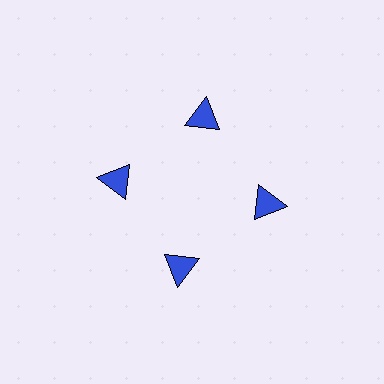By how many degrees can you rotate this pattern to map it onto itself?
The pattern maps onto itself every 90 degrees of rotation.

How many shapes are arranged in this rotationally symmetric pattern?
There are 4 shapes, arranged in 4 groups of 1.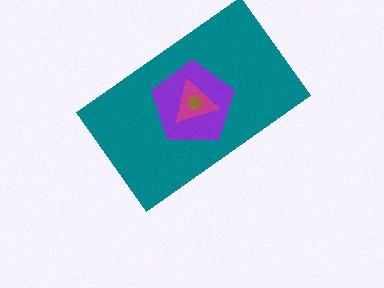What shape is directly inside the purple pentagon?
The magenta triangle.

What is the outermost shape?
The teal rectangle.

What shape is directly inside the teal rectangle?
The purple pentagon.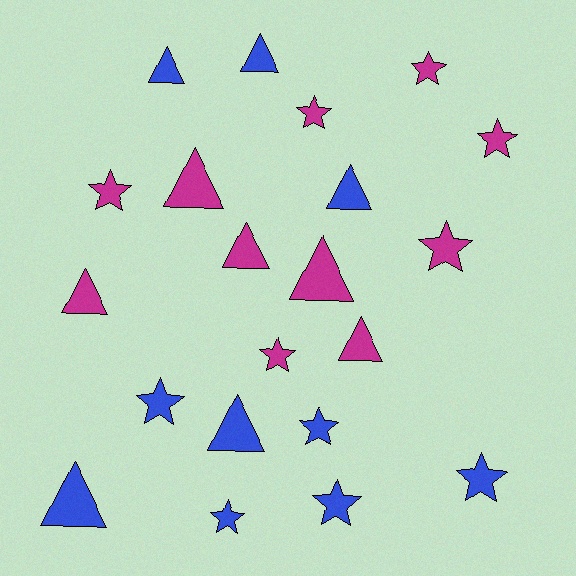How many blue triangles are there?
There are 5 blue triangles.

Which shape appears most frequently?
Star, with 11 objects.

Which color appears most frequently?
Magenta, with 11 objects.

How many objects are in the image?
There are 21 objects.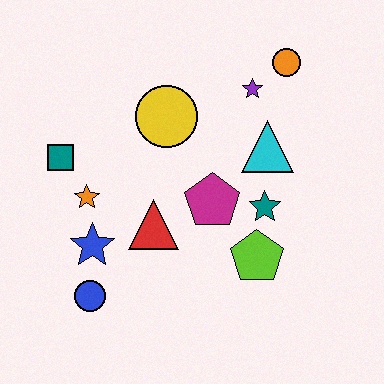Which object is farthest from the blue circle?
The orange circle is farthest from the blue circle.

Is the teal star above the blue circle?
Yes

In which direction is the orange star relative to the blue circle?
The orange star is above the blue circle.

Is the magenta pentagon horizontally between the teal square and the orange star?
No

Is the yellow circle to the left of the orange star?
No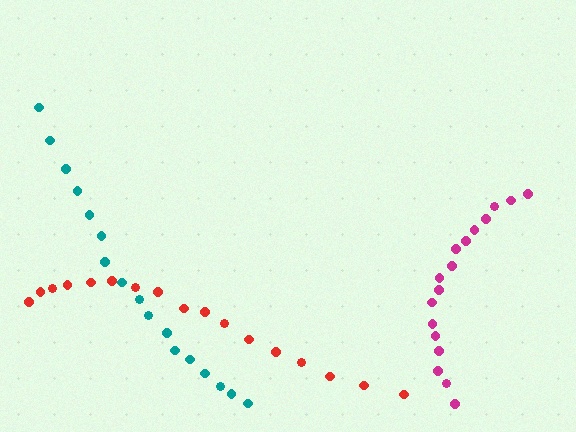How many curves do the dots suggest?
There are 3 distinct paths.